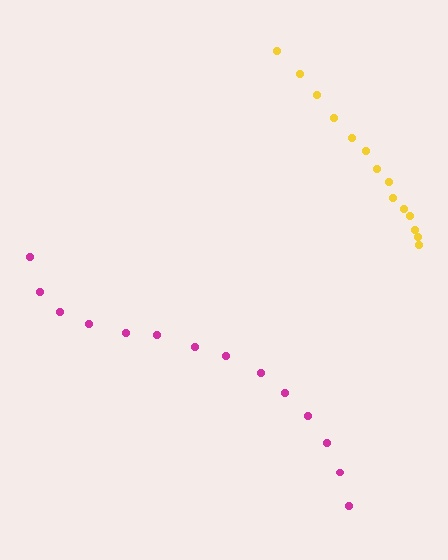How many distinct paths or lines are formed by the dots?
There are 2 distinct paths.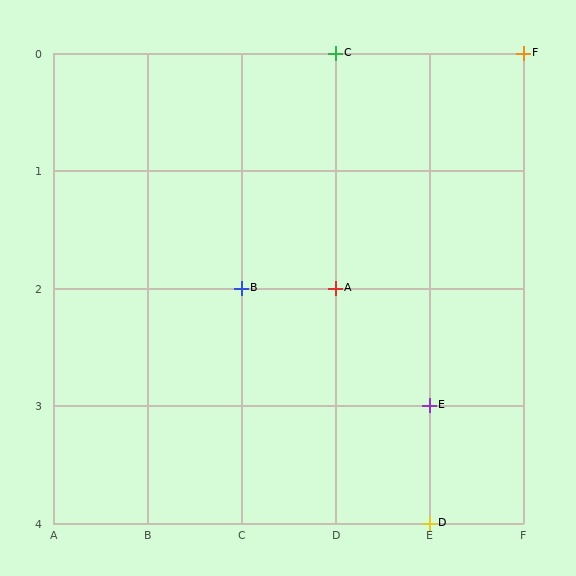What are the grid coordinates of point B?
Point B is at grid coordinates (C, 2).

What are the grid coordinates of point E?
Point E is at grid coordinates (E, 3).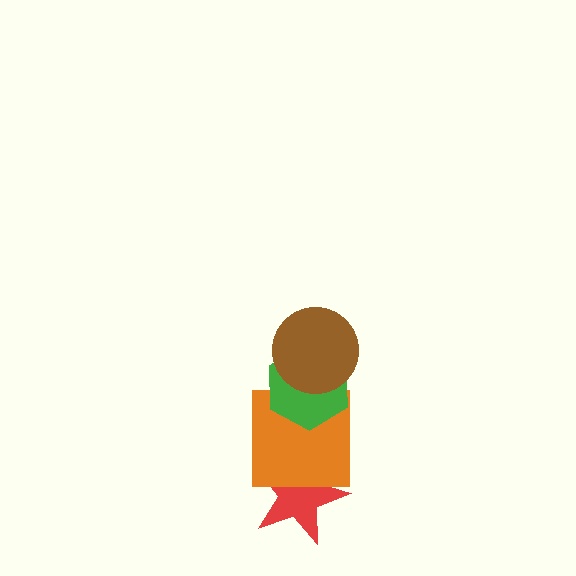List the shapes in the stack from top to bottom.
From top to bottom: the brown circle, the green hexagon, the orange square, the red star.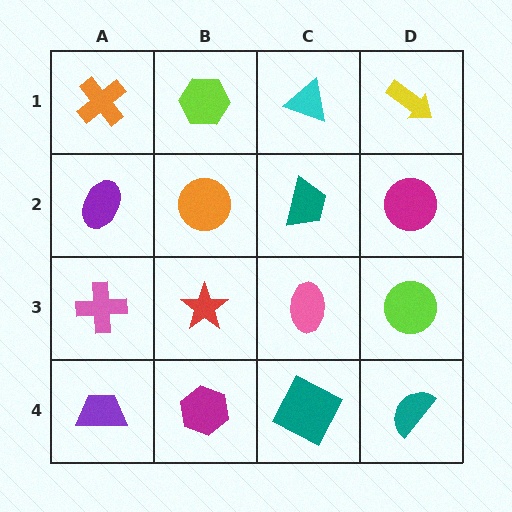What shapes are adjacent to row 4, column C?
A pink ellipse (row 3, column C), a magenta hexagon (row 4, column B), a teal semicircle (row 4, column D).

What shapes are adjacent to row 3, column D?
A magenta circle (row 2, column D), a teal semicircle (row 4, column D), a pink ellipse (row 3, column C).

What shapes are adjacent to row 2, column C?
A cyan triangle (row 1, column C), a pink ellipse (row 3, column C), an orange circle (row 2, column B), a magenta circle (row 2, column D).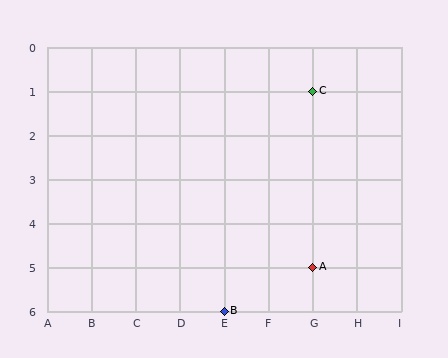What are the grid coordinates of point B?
Point B is at grid coordinates (E, 6).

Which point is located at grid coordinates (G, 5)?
Point A is at (G, 5).